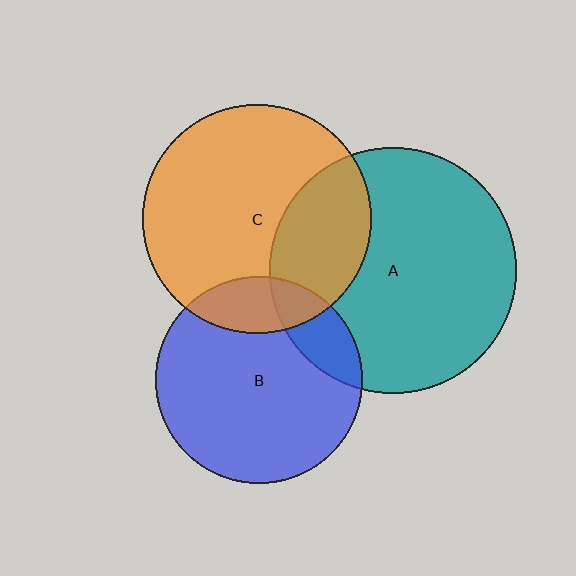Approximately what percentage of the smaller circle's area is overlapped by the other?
Approximately 15%.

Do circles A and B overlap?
Yes.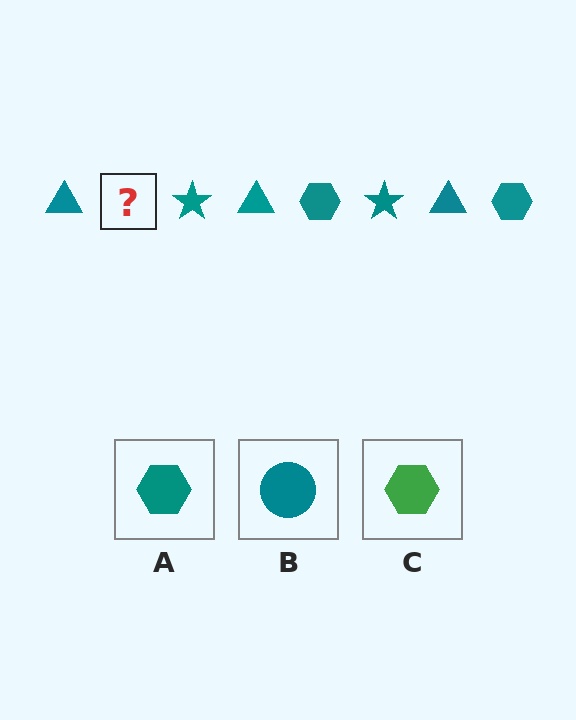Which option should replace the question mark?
Option A.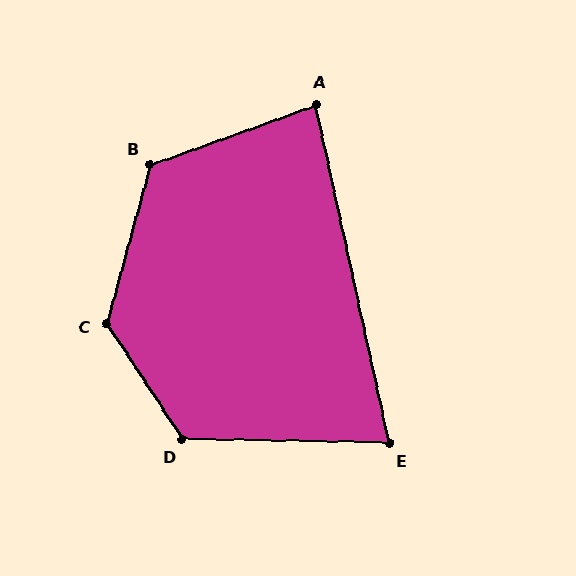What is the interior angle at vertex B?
Approximately 125 degrees (obtuse).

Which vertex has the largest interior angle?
C, at approximately 132 degrees.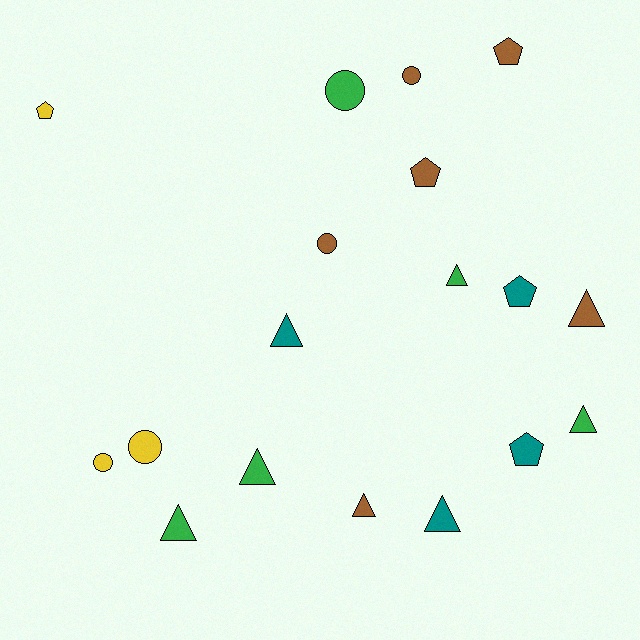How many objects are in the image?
There are 18 objects.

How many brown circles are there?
There are 2 brown circles.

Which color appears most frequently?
Brown, with 6 objects.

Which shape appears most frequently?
Triangle, with 8 objects.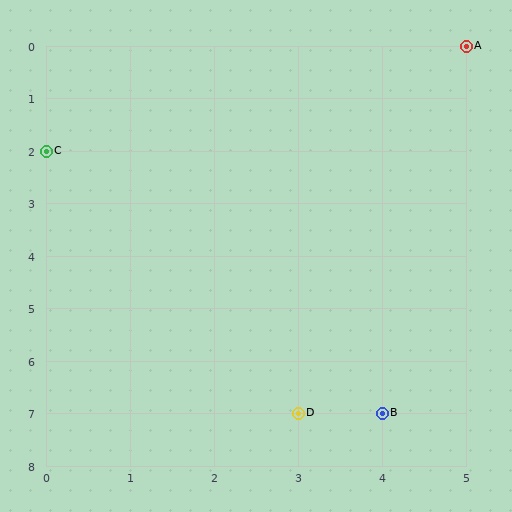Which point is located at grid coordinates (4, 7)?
Point B is at (4, 7).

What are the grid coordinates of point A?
Point A is at grid coordinates (5, 0).